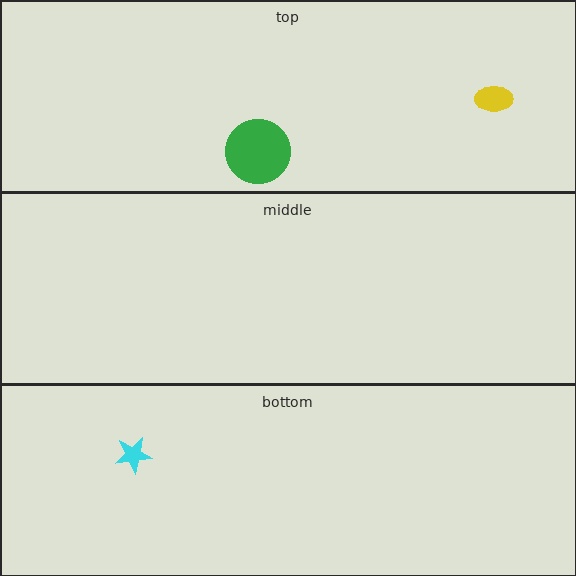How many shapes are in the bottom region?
1.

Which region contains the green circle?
The top region.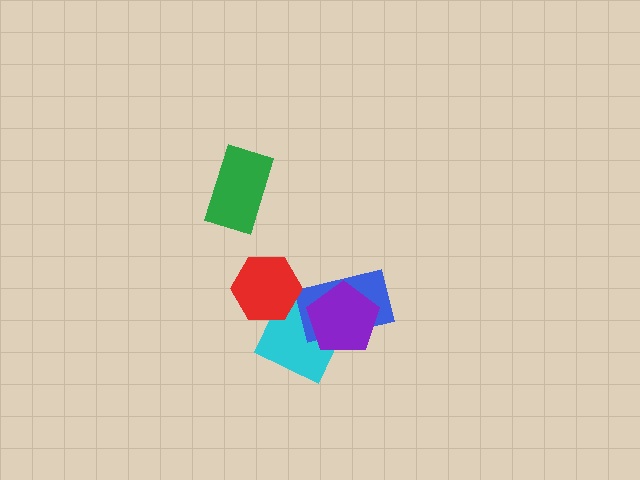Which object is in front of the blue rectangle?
The purple pentagon is in front of the blue rectangle.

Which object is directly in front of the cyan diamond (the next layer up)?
The blue rectangle is directly in front of the cyan diamond.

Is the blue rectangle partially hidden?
Yes, it is partially covered by another shape.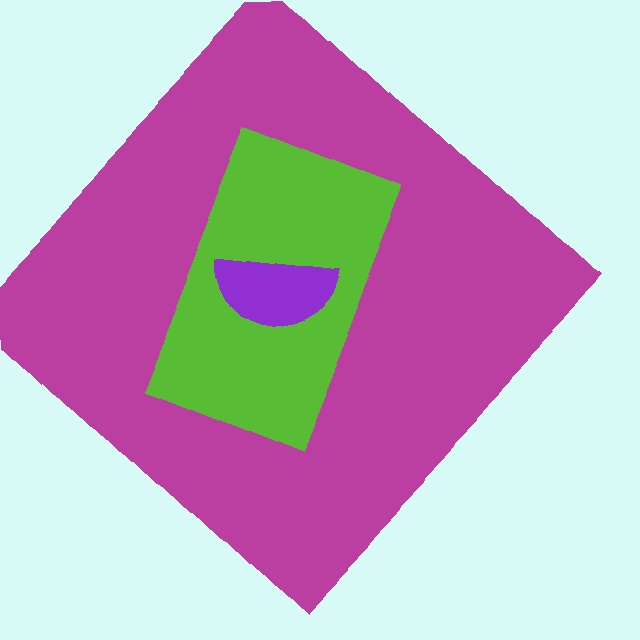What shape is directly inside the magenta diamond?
The lime rectangle.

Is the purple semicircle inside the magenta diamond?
Yes.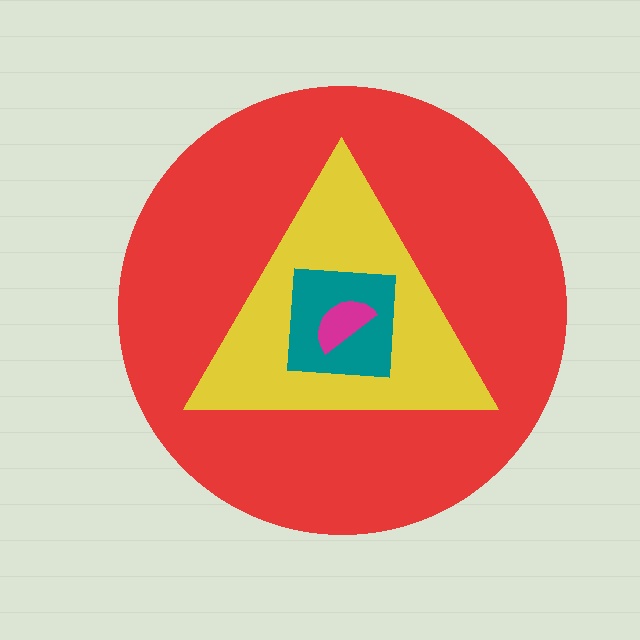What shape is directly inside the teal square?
The magenta semicircle.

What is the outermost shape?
The red circle.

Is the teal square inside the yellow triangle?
Yes.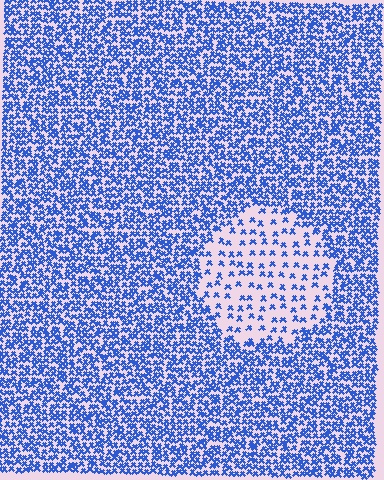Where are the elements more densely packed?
The elements are more densely packed outside the circle boundary.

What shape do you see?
I see a circle.